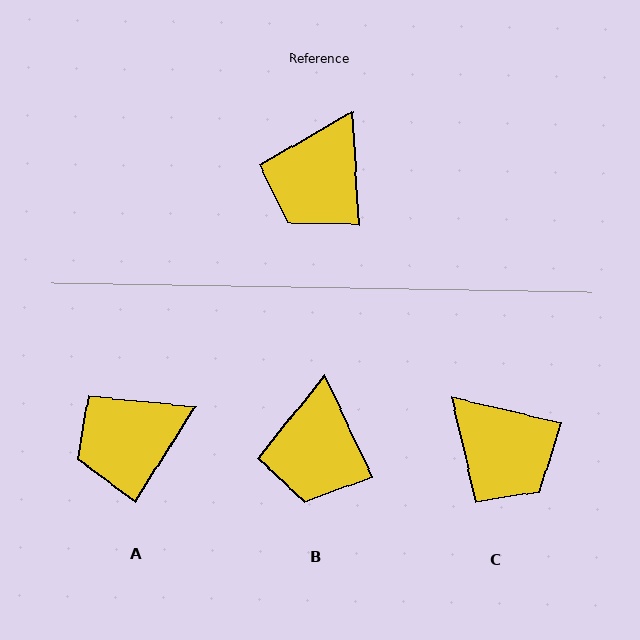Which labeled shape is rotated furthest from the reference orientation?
C, about 73 degrees away.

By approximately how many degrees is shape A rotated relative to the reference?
Approximately 35 degrees clockwise.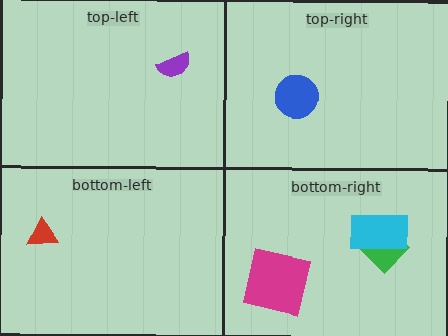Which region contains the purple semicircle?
The top-left region.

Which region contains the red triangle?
The bottom-left region.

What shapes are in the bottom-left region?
The red triangle.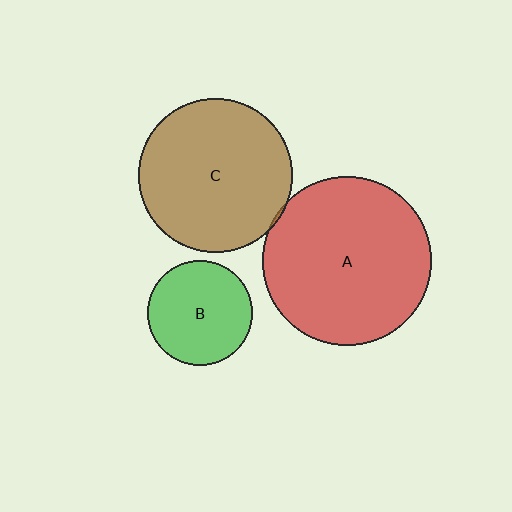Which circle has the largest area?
Circle A (red).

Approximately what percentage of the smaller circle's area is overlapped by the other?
Approximately 5%.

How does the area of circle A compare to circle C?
Approximately 1.2 times.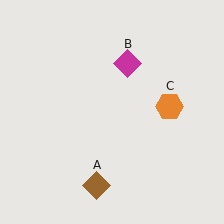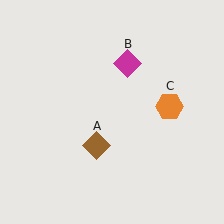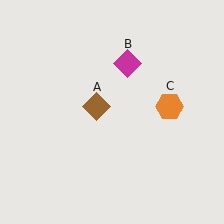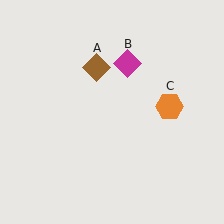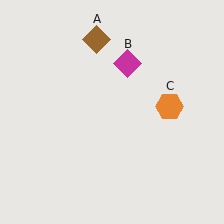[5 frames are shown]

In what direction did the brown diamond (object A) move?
The brown diamond (object A) moved up.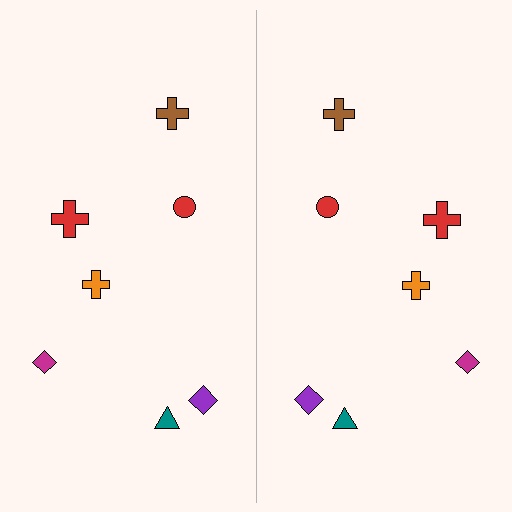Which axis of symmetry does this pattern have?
The pattern has a vertical axis of symmetry running through the center of the image.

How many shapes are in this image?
There are 14 shapes in this image.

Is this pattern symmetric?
Yes, this pattern has bilateral (reflection) symmetry.